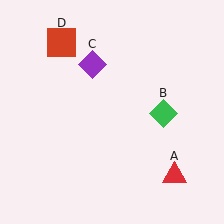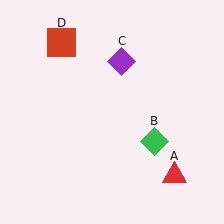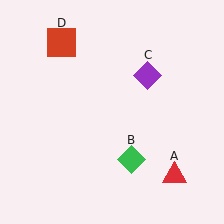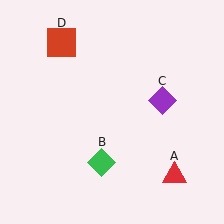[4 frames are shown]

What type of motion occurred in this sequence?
The green diamond (object B), purple diamond (object C) rotated clockwise around the center of the scene.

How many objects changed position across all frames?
2 objects changed position: green diamond (object B), purple diamond (object C).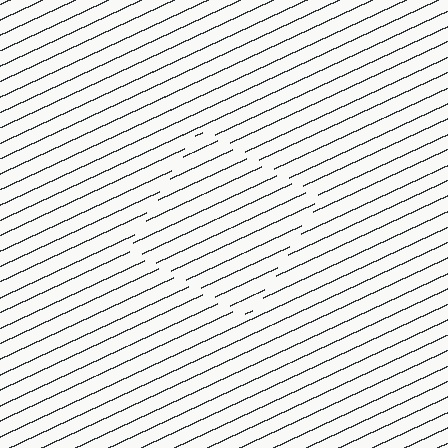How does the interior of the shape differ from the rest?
The interior of the shape contains the same grating, shifted by half a period — the contour is defined by the phase discontinuity where line-ends from the inner and outer gratings abut.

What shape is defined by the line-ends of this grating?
An illusory square. The interior of the shape contains the same grating, shifted by half a period — the contour is defined by the phase discontinuity where line-ends from the inner and outer gratings abut.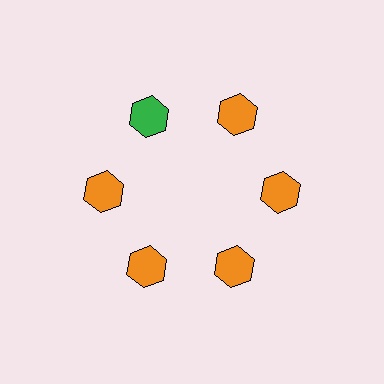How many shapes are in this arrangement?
There are 6 shapes arranged in a ring pattern.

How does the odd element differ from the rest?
It has a different color: green instead of orange.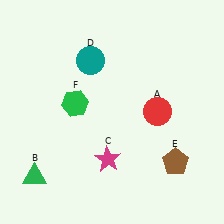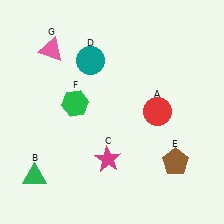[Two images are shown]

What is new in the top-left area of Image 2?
A pink triangle (G) was added in the top-left area of Image 2.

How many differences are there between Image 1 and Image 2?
There is 1 difference between the two images.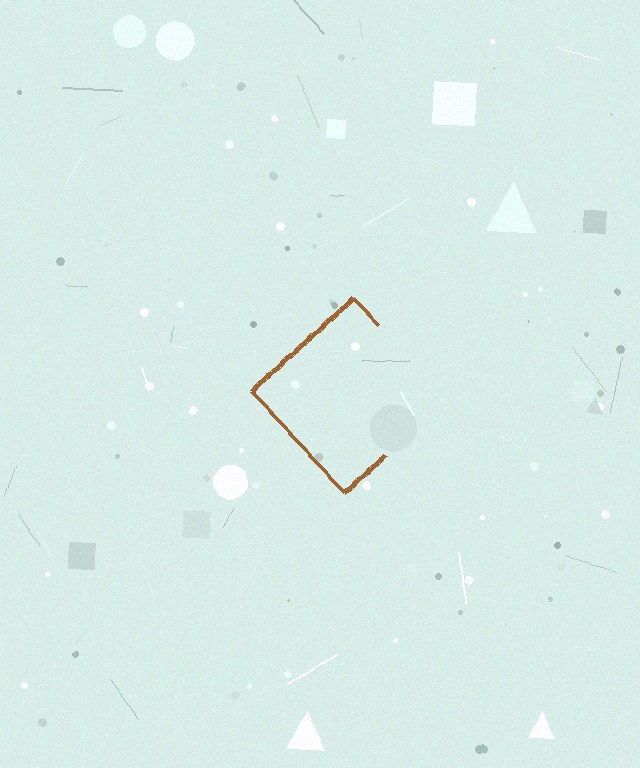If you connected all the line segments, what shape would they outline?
They would outline a diamond.